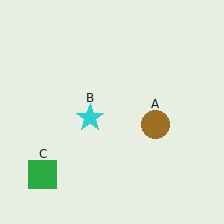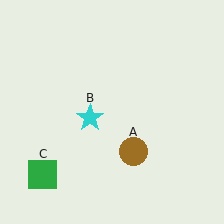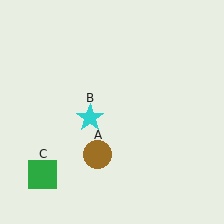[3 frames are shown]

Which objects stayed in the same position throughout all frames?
Cyan star (object B) and green square (object C) remained stationary.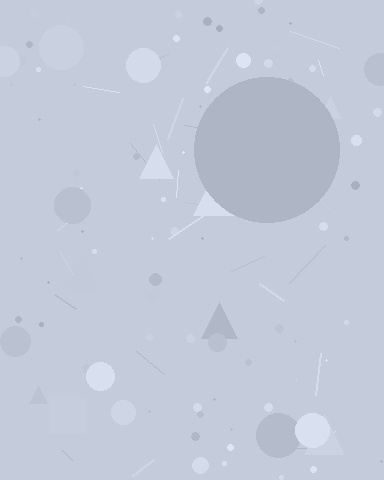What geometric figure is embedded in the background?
A circle is embedded in the background.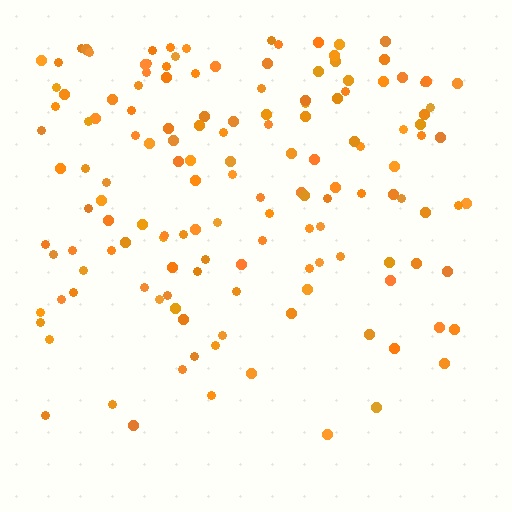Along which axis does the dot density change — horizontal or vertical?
Vertical.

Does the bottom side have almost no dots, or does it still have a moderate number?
Still a moderate number, just noticeably fewer than the top.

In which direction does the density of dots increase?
From bottom to top, with the top side densest.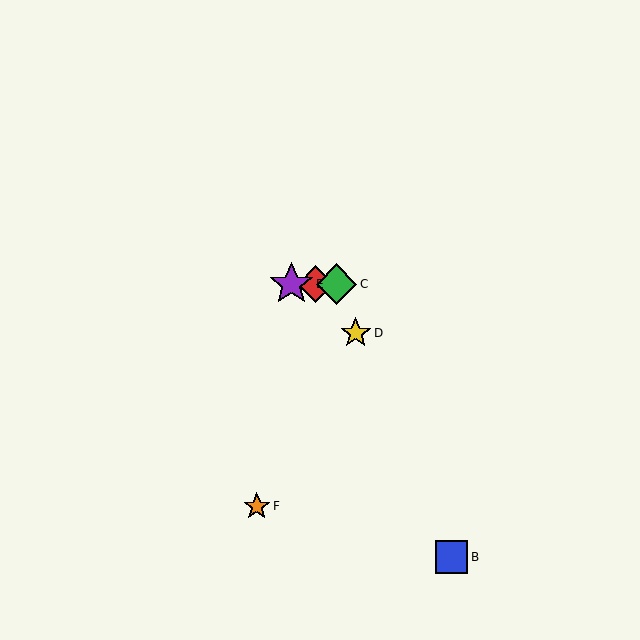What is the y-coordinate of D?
Object D is at y≈333.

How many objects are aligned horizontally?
3 objects (A, C, E) are aligned horizontally.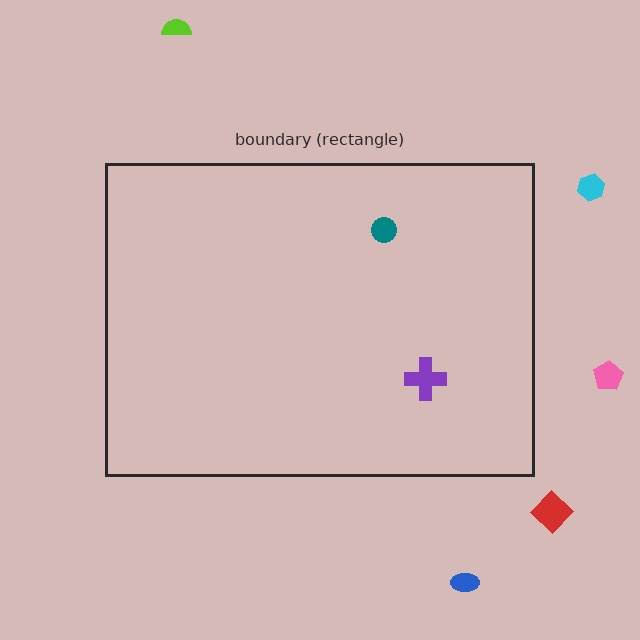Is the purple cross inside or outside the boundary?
Inside.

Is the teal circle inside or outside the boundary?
Inside.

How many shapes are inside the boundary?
2 inside, 5 outside.